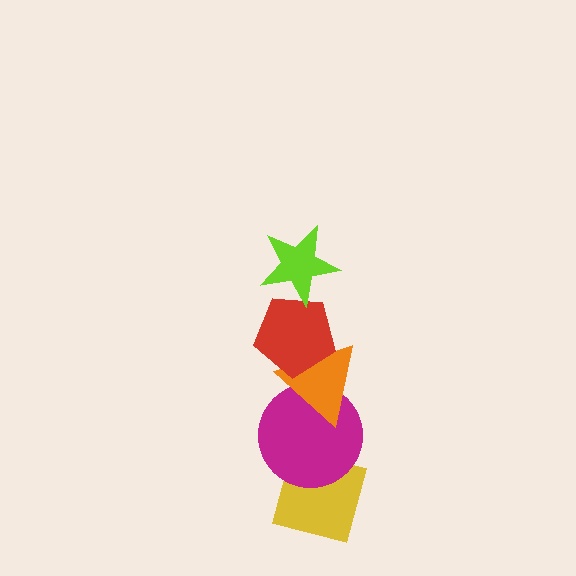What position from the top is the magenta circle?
The magenta circle is 4th from the top.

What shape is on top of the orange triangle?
The red pentagon is on top of the orange triangle.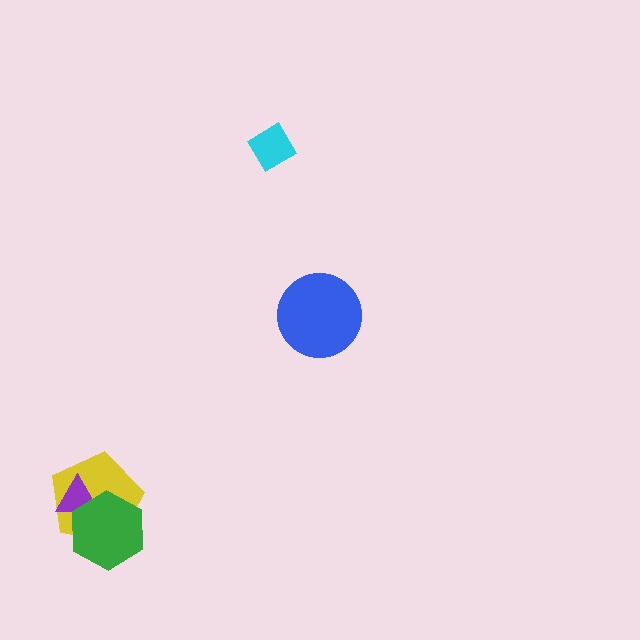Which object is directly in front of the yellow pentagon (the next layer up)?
The purple triangle is directly in front of the yellow pentagon.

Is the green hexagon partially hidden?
No, no other shape covers it.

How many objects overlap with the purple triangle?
2 objects overlap with the purple triangle.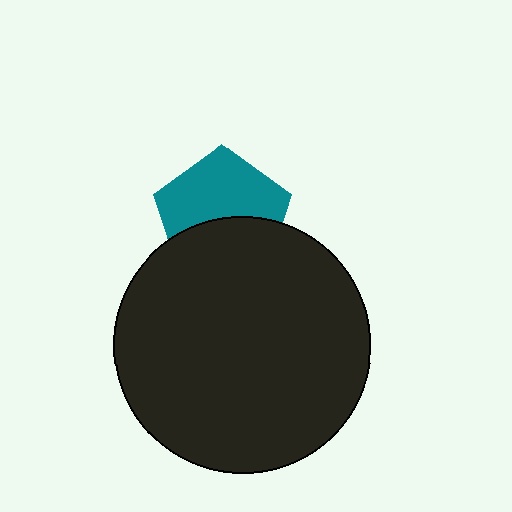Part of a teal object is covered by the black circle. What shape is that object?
It is a pentagon.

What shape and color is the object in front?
The object in front is a black circle.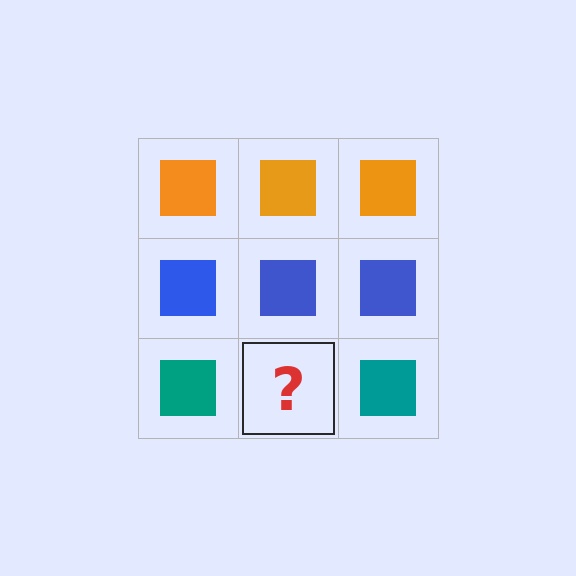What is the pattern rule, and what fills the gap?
The rule is that each row has a consistent color. The gap should be filled with a teal square.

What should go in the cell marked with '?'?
The missing cell should contain a teal square.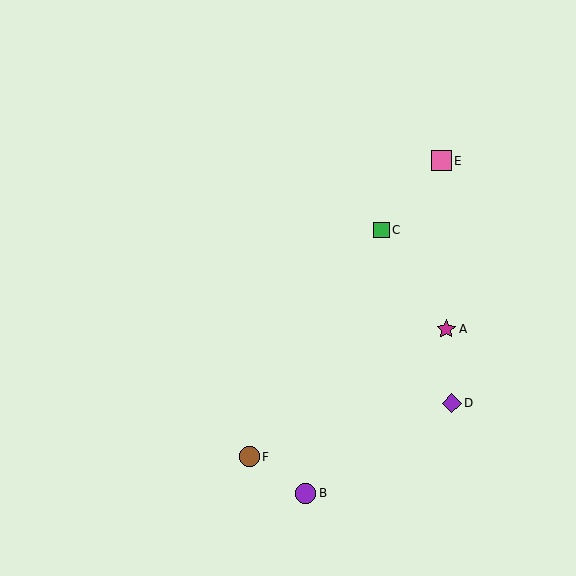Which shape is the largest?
The purple circle (labeled B) is the largest.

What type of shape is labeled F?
Shape F is a brown circle.